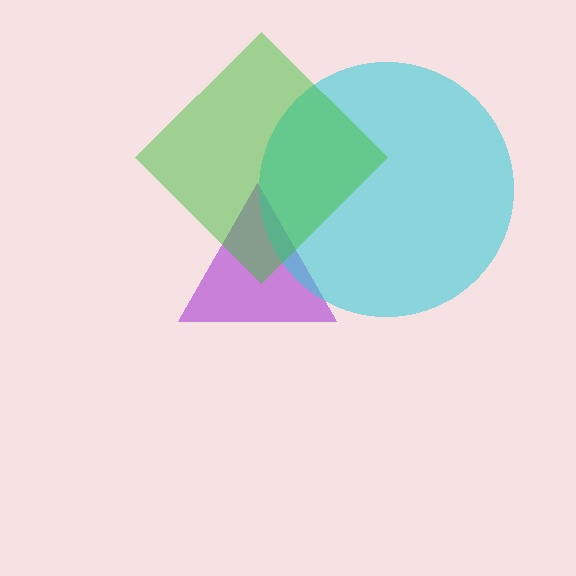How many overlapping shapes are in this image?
There are 3 overlapping shapes in the image.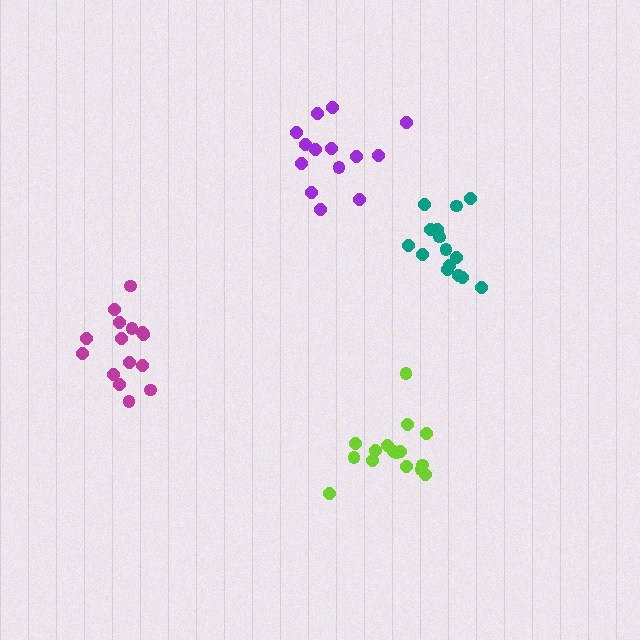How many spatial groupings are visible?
There are 4 spatial groupings.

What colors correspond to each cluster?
The clusters are colored: purple, lime, teal, magenta.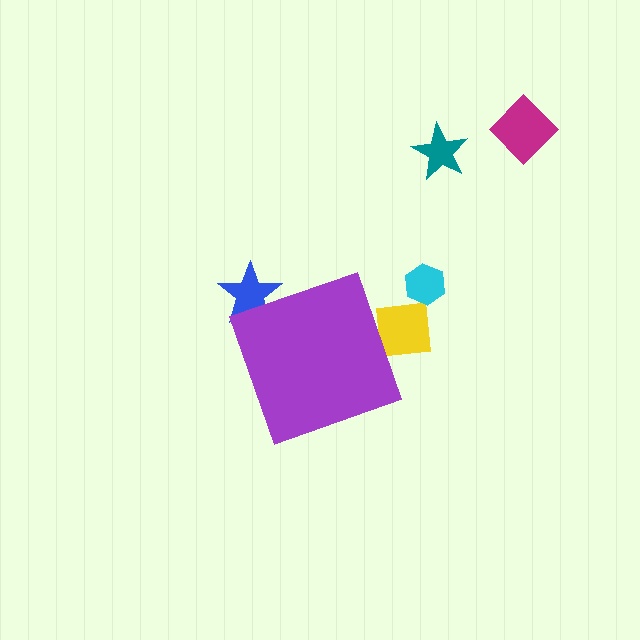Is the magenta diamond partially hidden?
No, the magenta diamond is fully visible.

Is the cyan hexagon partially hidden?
No, the cyan hexagon is fully visible.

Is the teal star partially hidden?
No, the teal star is fully visible.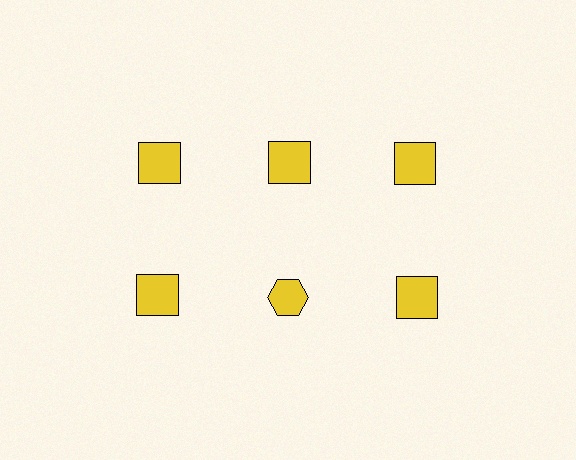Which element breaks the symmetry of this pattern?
The yellow hexagon in the second row, second from left column breaks the symmetry. All other shapes are yellow squares.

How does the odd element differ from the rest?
It has a different shape: hexagon instead of square.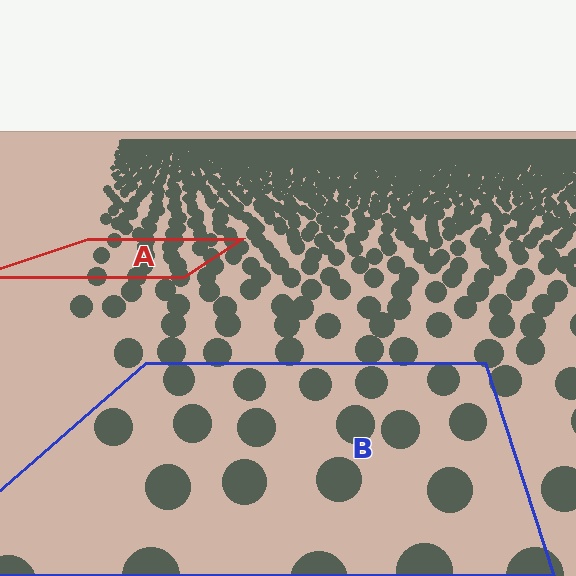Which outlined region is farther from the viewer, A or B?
Region A is farther from the viewer — the texture elements inside it appear smaller and more densely packed.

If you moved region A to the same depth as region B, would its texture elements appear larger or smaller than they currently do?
They would appear larger. At a closer depth, the same texture elements are projected at a bigger on-screen size.